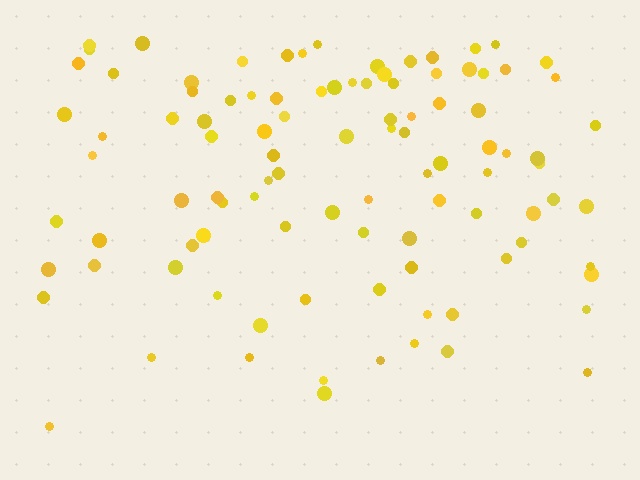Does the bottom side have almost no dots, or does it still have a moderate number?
Still a moderate number, just noticeably fewer than the top.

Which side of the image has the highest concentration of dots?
The top.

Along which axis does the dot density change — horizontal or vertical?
Vertical.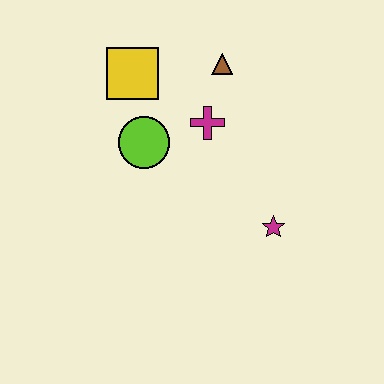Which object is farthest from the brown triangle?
The magenta star is farthest from the brown triangle.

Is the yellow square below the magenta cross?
No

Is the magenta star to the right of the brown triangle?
Yes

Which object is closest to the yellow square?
The lime circle is closest to the yellow square.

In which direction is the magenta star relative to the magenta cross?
The magenta star is below the magenta cross.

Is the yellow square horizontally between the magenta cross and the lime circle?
No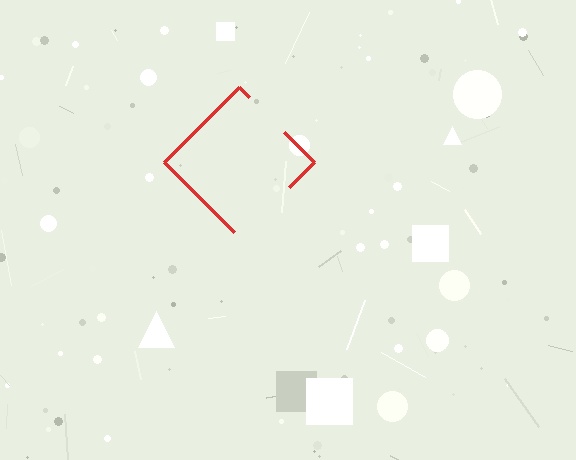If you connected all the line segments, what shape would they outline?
They would outline a diamond.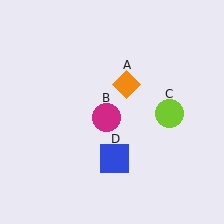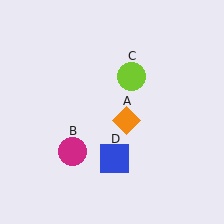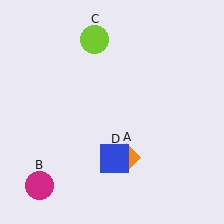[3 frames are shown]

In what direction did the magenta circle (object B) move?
The magenta circle (object B) moved down and to the left.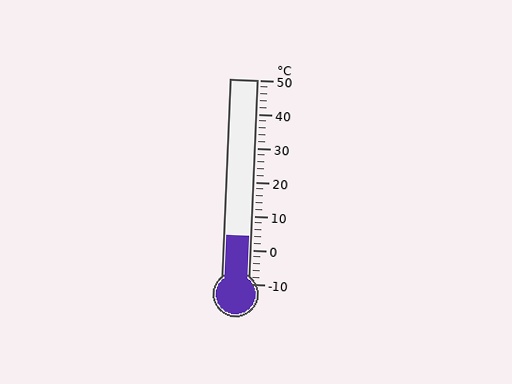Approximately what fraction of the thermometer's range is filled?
The thermometer is filled to approximately 25% of its range.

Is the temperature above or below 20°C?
The temperature is below 20°C.